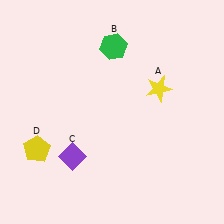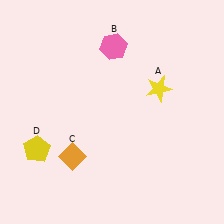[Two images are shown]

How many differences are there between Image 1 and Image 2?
There are 2 differences between the two images.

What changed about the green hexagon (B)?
In Image 1, B is green. In Image 2, it changed to pink.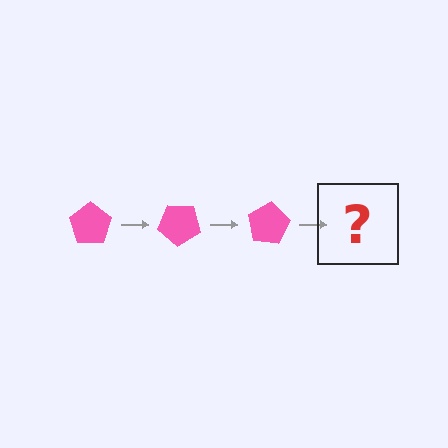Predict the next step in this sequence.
The next step is a pink pentagon rotated 120 degrees.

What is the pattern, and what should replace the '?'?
The pattern is that the pentagon rotates 40 degrees each step. The '?' should be a pink pentagon rotated 120 degrees.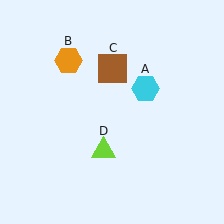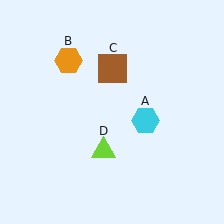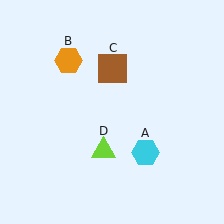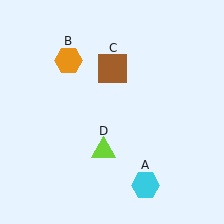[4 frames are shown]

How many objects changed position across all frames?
1 object changed position: cyan hexagon (object A).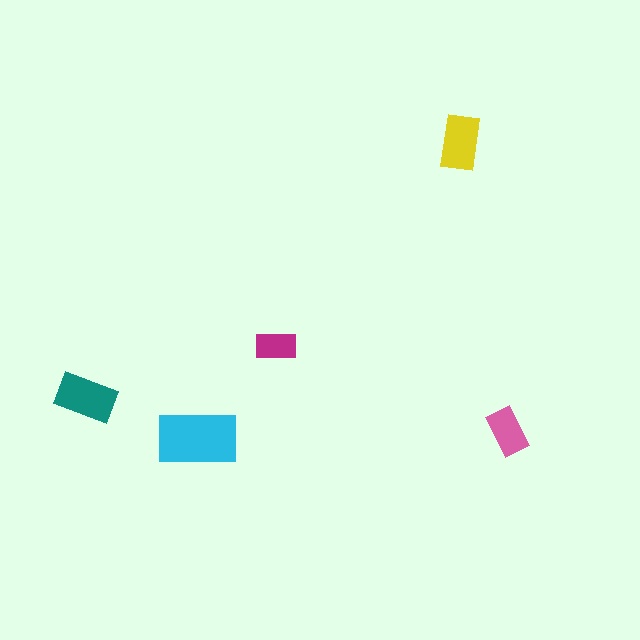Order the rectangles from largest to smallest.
the cyan one, the teal one, the yellow one, the pink one, the magenta one.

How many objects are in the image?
There are 5 objects in the image.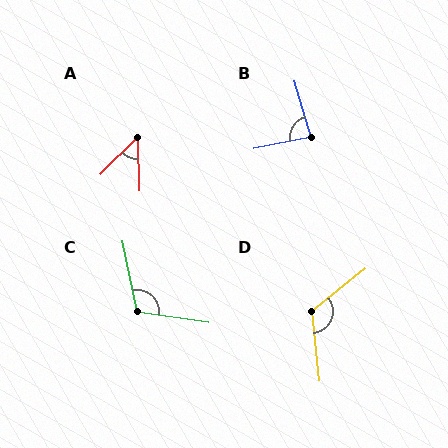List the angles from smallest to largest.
A (46°), B (85°), C (110°), D (123°).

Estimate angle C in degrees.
Approximately 110 degrees.